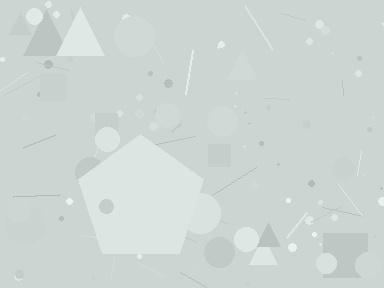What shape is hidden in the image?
A pentagon is hidden in the image.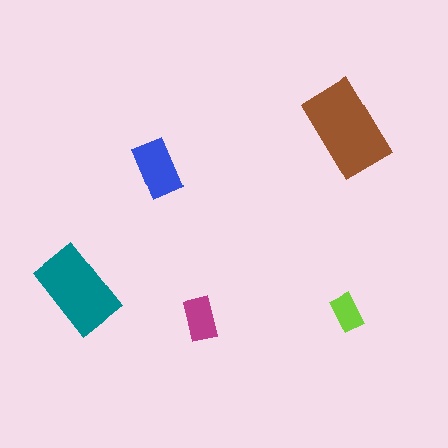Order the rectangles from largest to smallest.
the brown one, the teal one, the blue one, the magenta one, the lime one.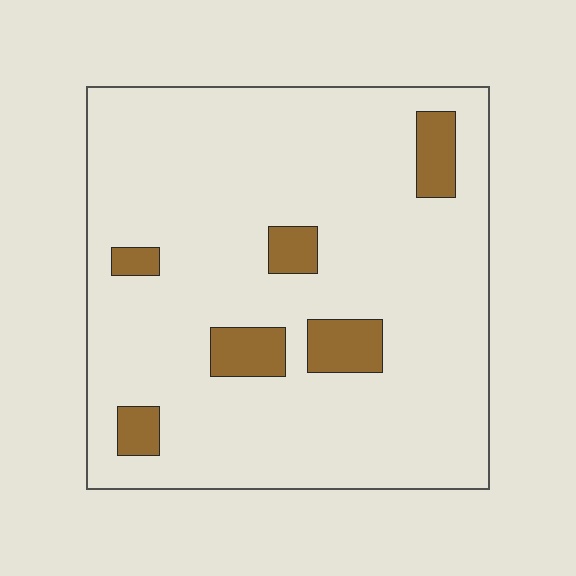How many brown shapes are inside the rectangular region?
6.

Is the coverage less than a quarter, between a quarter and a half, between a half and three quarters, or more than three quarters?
Less than a quarter.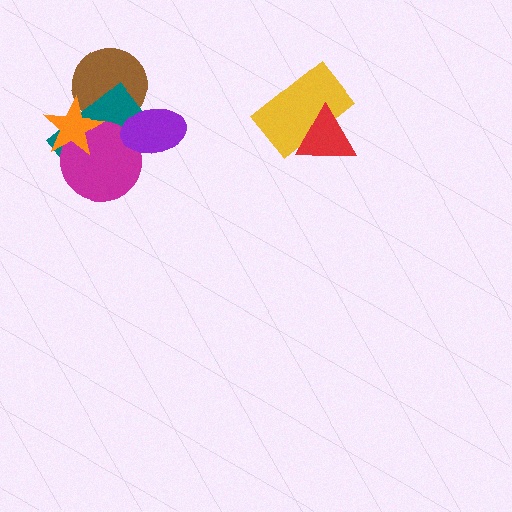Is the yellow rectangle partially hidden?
Yes, it is partially covered by another shape.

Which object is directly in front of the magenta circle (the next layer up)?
The purple ellipse is directly in front of the magenta circle.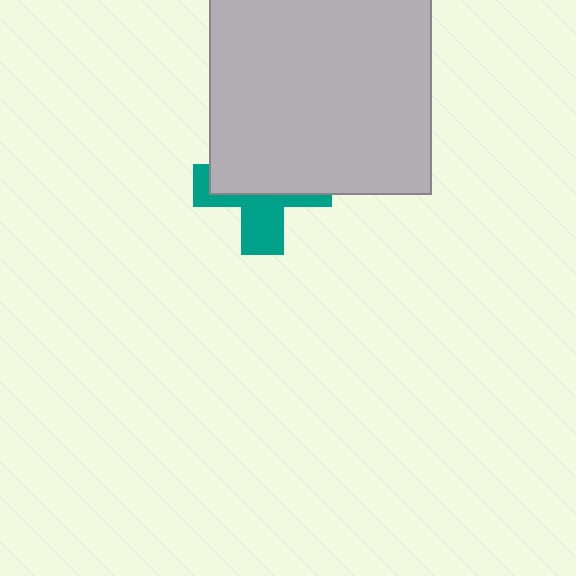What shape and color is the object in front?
The object in front is a light gray rectangle.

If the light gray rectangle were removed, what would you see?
You would see the complete teal cross.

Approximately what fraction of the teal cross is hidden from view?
Roughly 59% of the teal cross is hidden behind the light gray rectangle.